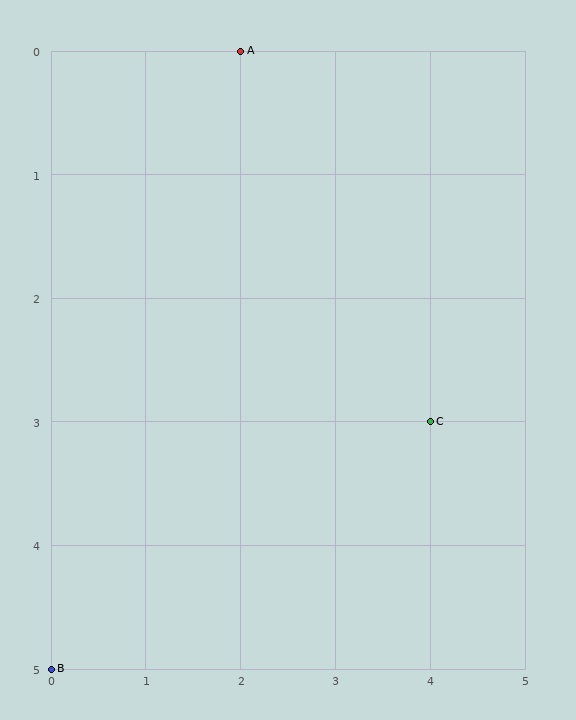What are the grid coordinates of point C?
Point C is at grid coordinates (4, 3).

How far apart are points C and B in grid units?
Points C and B are 4 columns and 2 rows apart (about 4.5 grid units diagonally).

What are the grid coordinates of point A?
Point A is at grid coordinates (2, 0).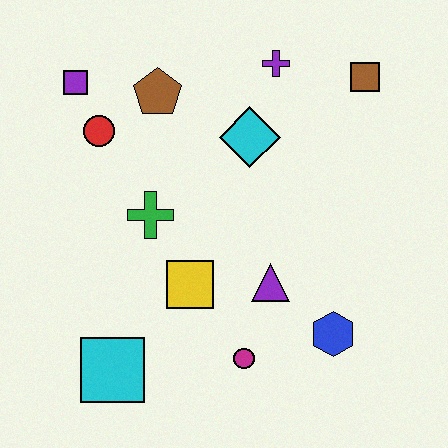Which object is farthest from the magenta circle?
The purple square is farthest from the magenta circle.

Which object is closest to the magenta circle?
The purple triangle is closest to the magenta circle.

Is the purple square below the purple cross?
Yes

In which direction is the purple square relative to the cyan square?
The purple square is above the cyan square.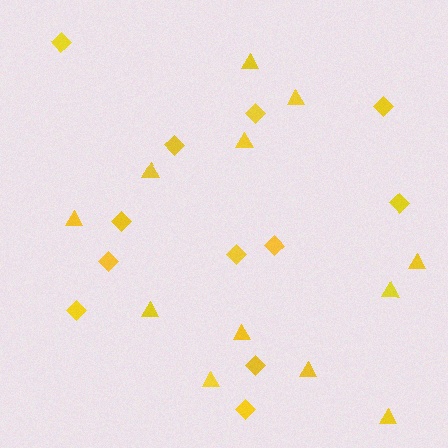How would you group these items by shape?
There are 2 groups: one group of diamonds (12) and one group of triangles (12).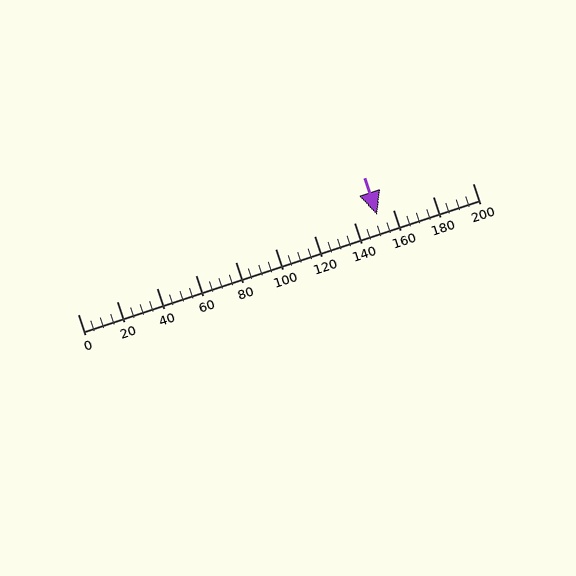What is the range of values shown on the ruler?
The ruler shows values from 0 to 200.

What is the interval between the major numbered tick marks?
The major tick marks are spaced 20 units apart.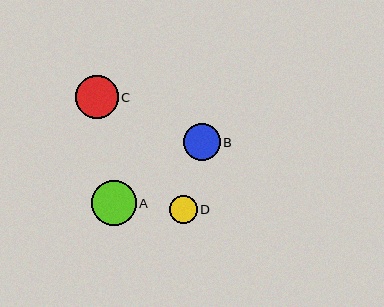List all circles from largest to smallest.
From largest to smallest: A, C, B, D.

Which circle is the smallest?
Circle D is the smallest with a size of approximately 28 pixels.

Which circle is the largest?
Circle A is the largest with a size of approximately 45 pixels.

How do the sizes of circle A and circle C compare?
Circle A and circle C are approximately the same size.